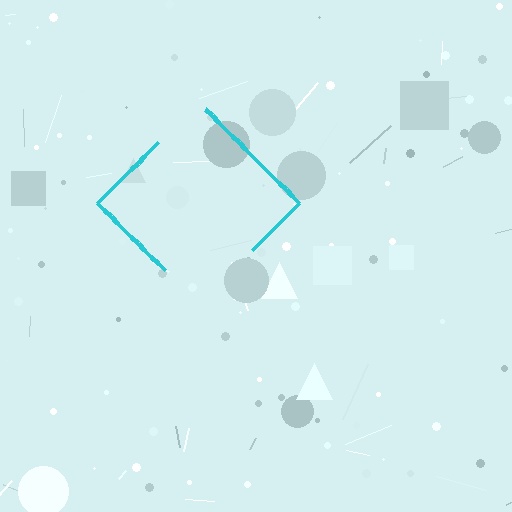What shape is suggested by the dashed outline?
The dashed outline suggests a diamond.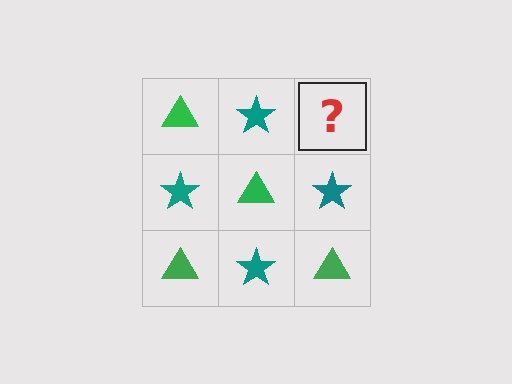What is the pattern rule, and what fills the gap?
The rule is that it alternates green triangle and teal star in a checkerboard pattern. The gap should be filled with a green triangle.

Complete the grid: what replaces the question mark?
The question mark should be replaced with a green triangle.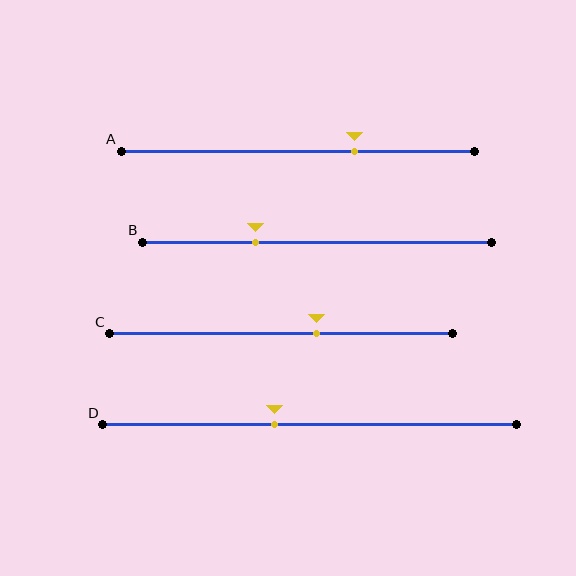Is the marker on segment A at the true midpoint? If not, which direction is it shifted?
No, the marker on segment A is shifted to the right by about 16% of the segment length.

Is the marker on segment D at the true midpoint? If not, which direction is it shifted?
No, the marker on segment D is shifted to the left by about 8% of the segment length.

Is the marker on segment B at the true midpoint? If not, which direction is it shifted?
No, the marker on segment B is shifted to the left by about 17% of the segment length.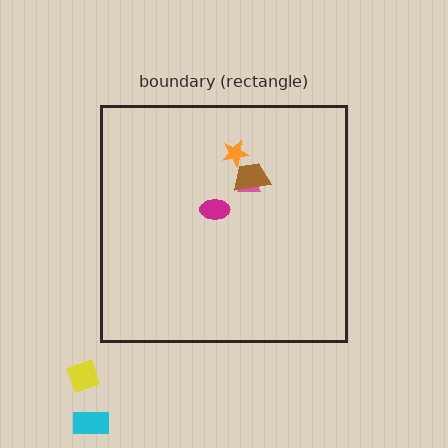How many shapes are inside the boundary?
4 inside, 2 outside.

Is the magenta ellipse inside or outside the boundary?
Inside.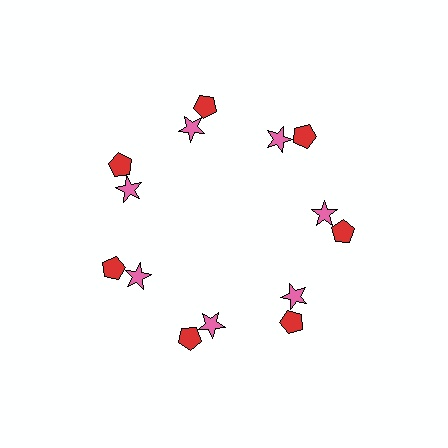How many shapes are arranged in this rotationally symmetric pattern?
There are 14 shapes, arranged in 7 groups of 2.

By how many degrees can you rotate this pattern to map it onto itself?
The pattern maps onto itself every 51 degrees of rotation.